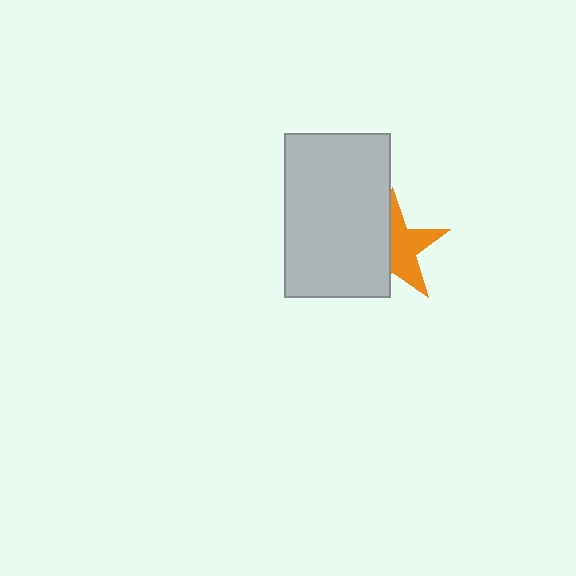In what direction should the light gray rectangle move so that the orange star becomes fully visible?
The light gray rectangle should move left. That is the shortest direction to clear the overlap and leave the orange star fully visible.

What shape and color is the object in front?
The object in front is a light gray rectangle.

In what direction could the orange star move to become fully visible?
The orange star could move right. That would shift it out from behind the light gray rectangle entirely.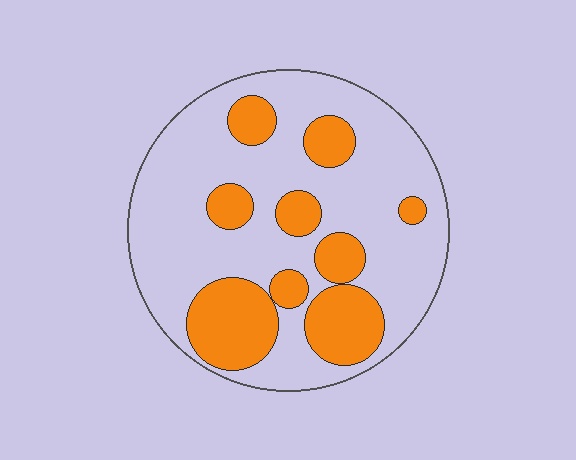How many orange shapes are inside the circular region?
9.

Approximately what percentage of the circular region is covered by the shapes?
Approximately 30%.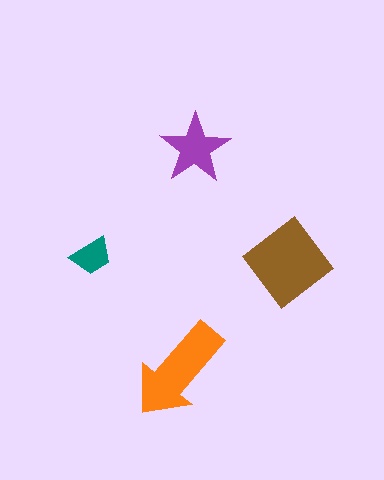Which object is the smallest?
The teal trapezoid.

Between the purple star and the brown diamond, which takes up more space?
The brown diamond.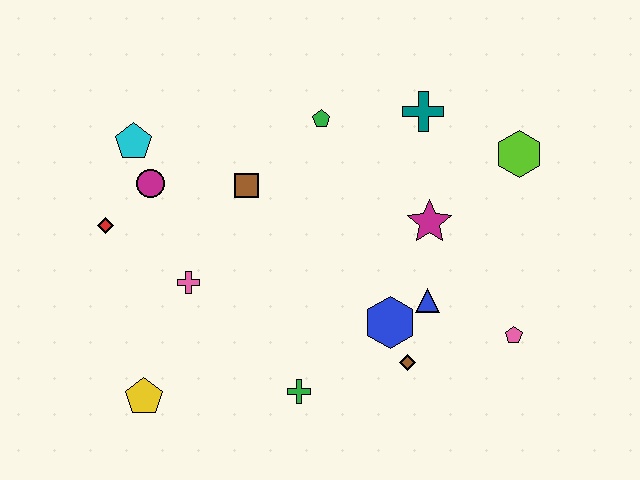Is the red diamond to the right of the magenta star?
No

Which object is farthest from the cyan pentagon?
The pink pentagon is farthest from the cyan pentagon.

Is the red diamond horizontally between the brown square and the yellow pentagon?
No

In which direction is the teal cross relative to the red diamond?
The teal cross is to the right of the red diamond.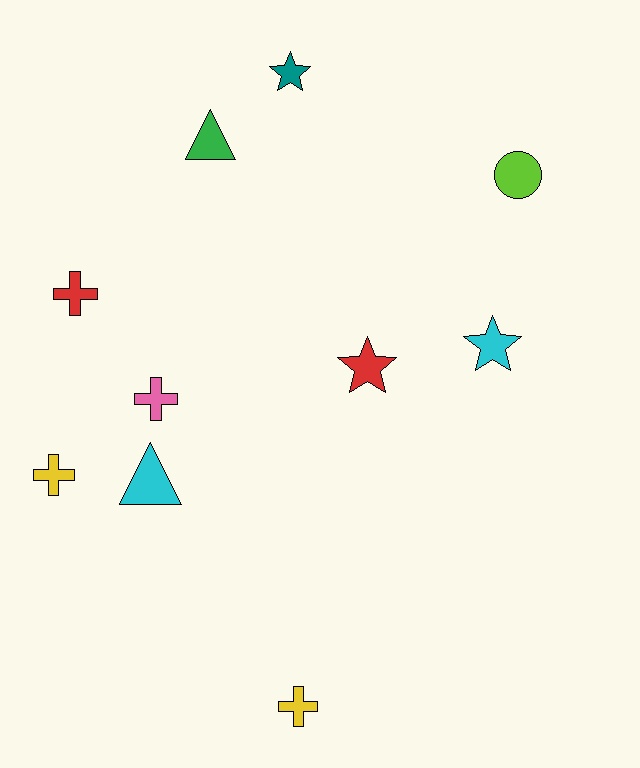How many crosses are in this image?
There are 4 crosses.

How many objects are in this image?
There are 10 objects.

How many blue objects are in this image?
There are no blue objects.